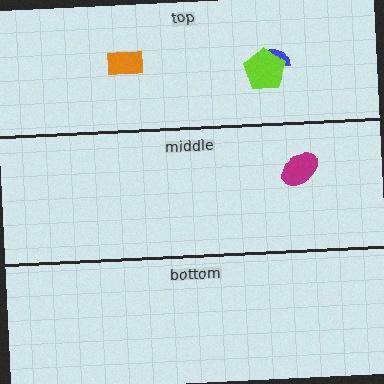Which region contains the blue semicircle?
The top region.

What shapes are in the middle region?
The magenta ellipse.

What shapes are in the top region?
The blue semicircle, the lime pentagon, the orange rectangle.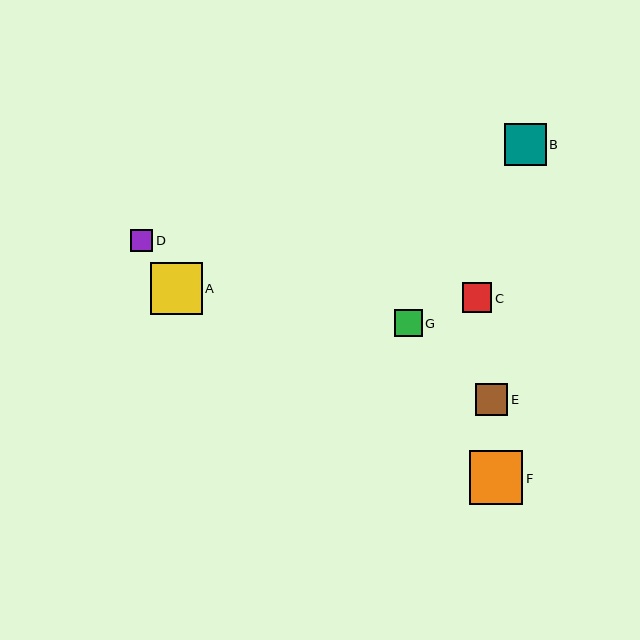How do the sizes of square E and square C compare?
Square E and square C are approximately the same size.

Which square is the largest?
Square F is the largest with a size of approximately 54 pixels.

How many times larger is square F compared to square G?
Square F is approximately 2.0 times the size of square G.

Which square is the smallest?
Square D is the smallest with a size of approximately 23 pixels.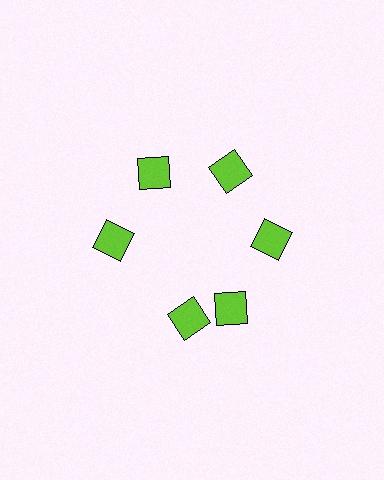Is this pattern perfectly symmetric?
No. The 6 lime diamonds are arranged in a ring, but one element near the 7 o'clock position is rotated out of alignment along the ring, breaking the 6-fold rotational symmetry.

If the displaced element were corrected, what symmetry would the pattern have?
It would have 6-fold rotational symmetry — the pattern would map onto itself every 60 degrees.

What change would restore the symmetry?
The symmetry would be restored by rotating it back into even spacing with its neighbors so that all 6 diamonds sit at equal angles and equal distance from the center.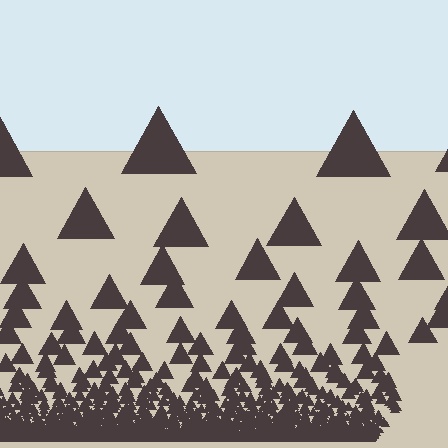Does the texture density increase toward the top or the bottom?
Density increases toward the bottom.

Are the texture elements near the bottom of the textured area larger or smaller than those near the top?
Smaller. The gradient is inverted — elements near the bottom are smaller and denser.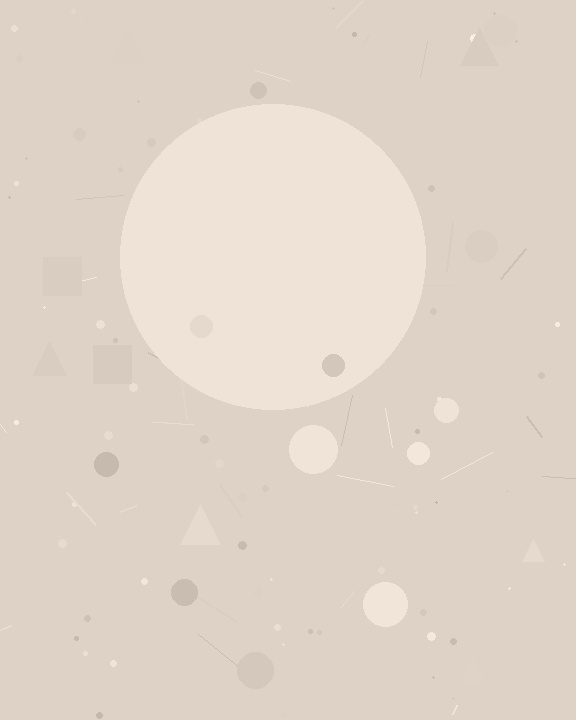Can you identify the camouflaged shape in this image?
The camouflaged shape is a circle.